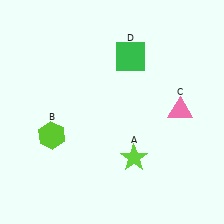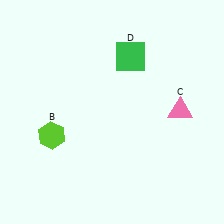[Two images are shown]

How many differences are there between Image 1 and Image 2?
There is 1 difference between the two images.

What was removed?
The lime star (A) was removed in Image 2.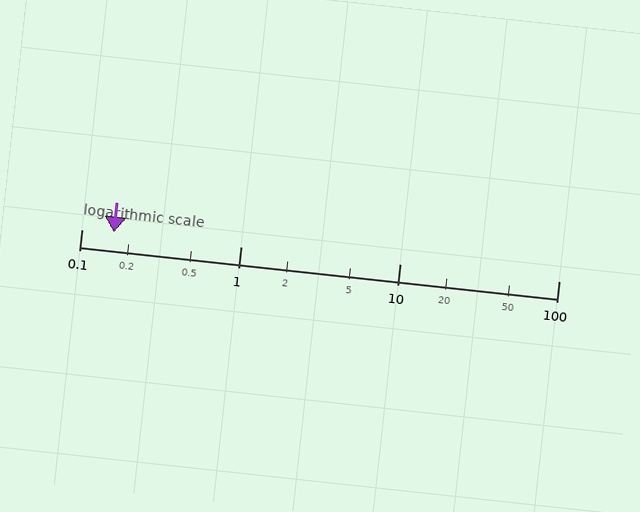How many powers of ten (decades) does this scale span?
The scale spans 3 decades, from 0.1 to 100.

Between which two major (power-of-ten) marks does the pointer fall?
The pointer is between 0.1 and 1.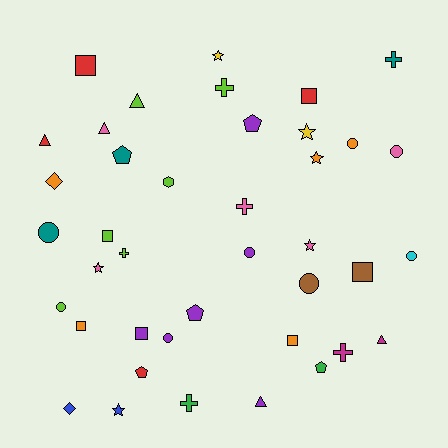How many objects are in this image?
There are 40 objects.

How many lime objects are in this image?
There are 6 lime objects.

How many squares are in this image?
There are 7 squares.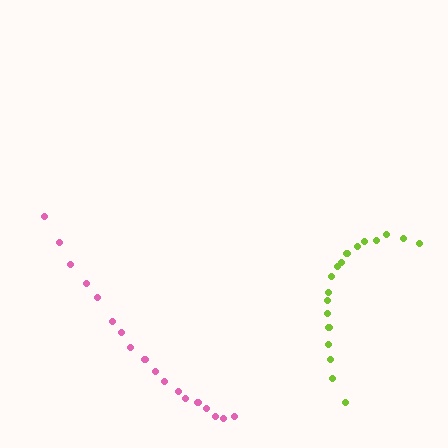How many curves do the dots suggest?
There are 2 distinct paths.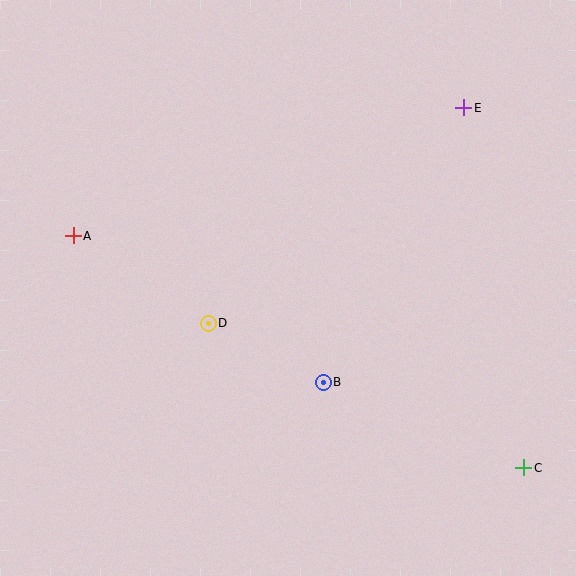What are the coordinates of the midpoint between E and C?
The midpoint between E and C is at (494, 288).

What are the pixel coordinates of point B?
Point B is at (323, 382).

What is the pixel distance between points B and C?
The distance between B and C is 218 pixels.